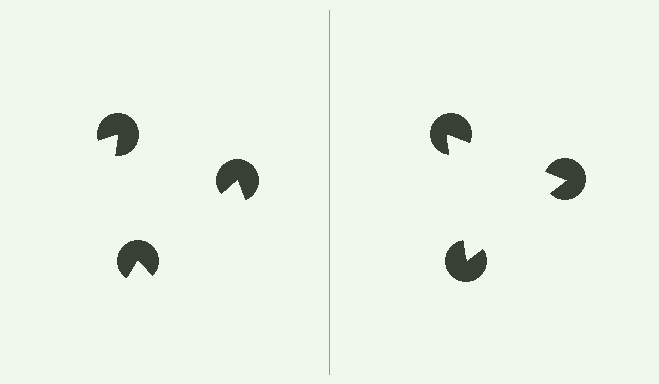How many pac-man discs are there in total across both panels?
6 — 3 on each side.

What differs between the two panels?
The pac-man discs are positioned identically on both sides; only the wedge orientations differ. On the right they align to a triangle; on the left they are misaligned.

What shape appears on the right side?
An illusory triangle.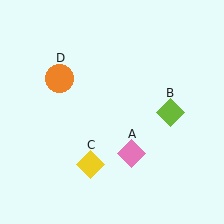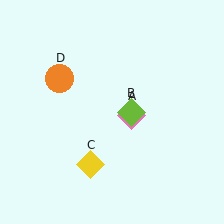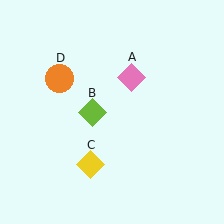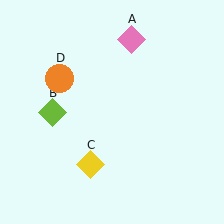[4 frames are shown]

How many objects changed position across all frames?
2 objects changed position: pink diamond (object A), lime diamond (object B).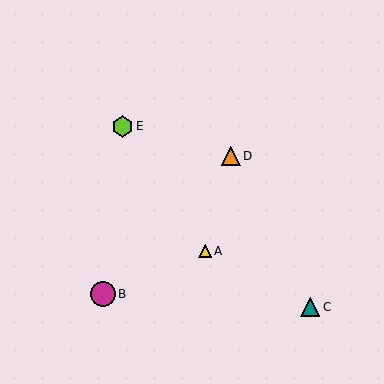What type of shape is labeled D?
Shape D is an orange triangle.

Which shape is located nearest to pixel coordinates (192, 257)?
The yellow triangle (labeled A) at (205, 251) is nearest to that location.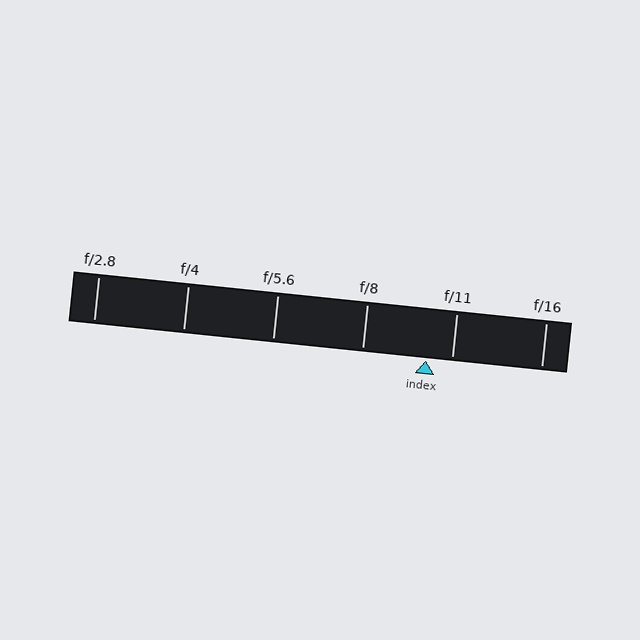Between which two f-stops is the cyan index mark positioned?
The index mark is between f/8 and f/11.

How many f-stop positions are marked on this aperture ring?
There are 6 f-stop positions marked.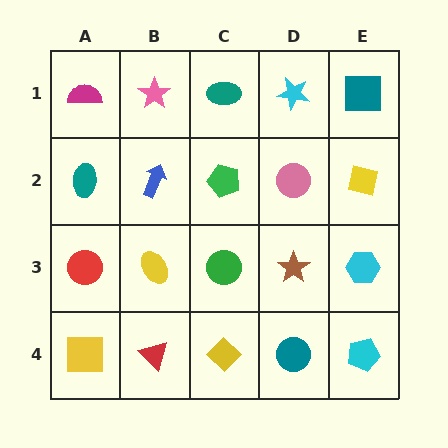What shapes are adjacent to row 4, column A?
A red circle (row 3, column A), a red triangle (row 4, column B).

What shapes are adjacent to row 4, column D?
A brown star (row 3, column D), a yellow diamond (row 4, column C), a cyan pentagon (row 4, column E).